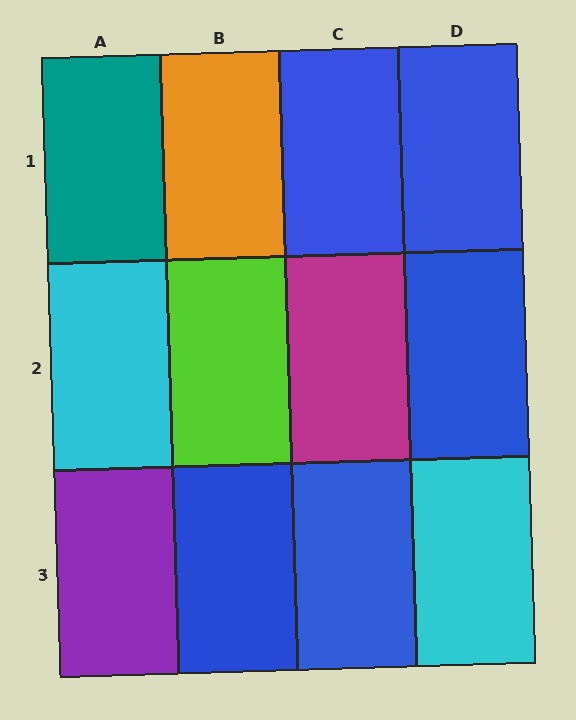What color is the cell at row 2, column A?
Cyan.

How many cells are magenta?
1 cell is magenta.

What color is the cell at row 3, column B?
Blue.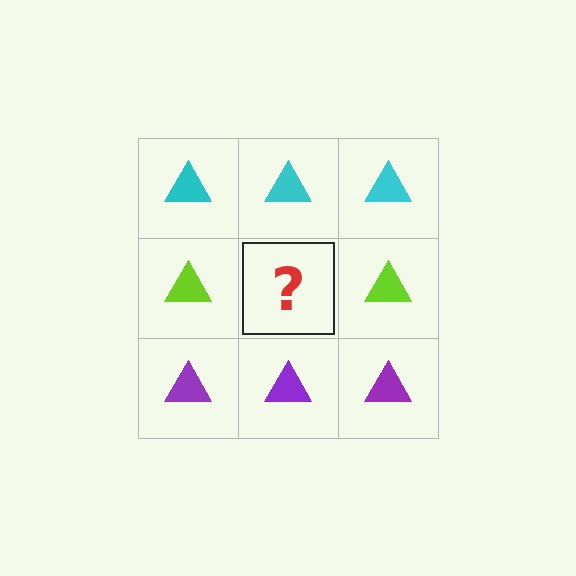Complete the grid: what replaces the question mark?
The question mark should be replaced with a lime triangle.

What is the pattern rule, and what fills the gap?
The rule is that each row has a consistent color. The gap should be filled with a lime triangle.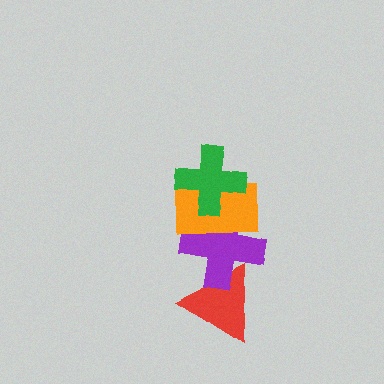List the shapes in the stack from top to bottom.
From top to bottom: the green cross, the orange rectangle, the purple cross, the red triangle.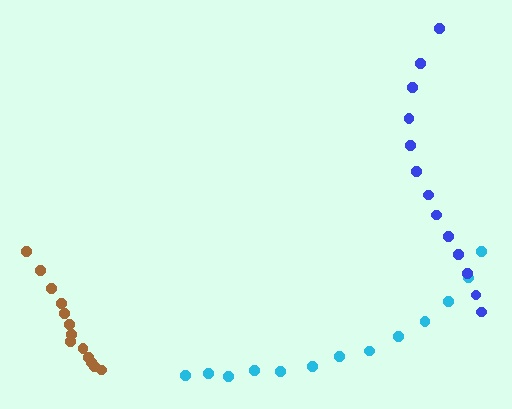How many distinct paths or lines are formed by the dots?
There are 3 distinct paths.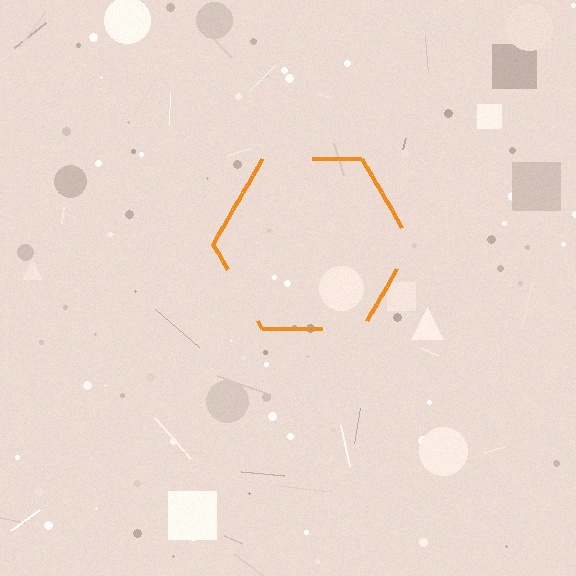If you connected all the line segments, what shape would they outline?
They would outline a hexagon.